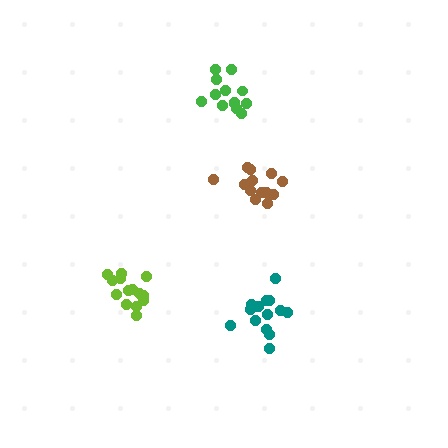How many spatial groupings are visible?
There are 4 spatial groupings.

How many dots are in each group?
Group 1: 14 dots, Group 2: 13 dots, Group 3: 14 dots, Group 4: 13 dots (54 total).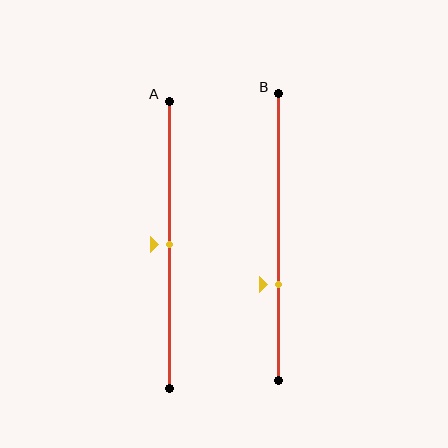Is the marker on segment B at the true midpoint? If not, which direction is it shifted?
No, the marker on segment B is shifted downward by about 16% of the segment length.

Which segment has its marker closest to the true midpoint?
Segment A has its marker closest to the true midpoint.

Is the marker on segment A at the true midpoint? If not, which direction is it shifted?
Yes, the marker on segment A is at the true midpoint.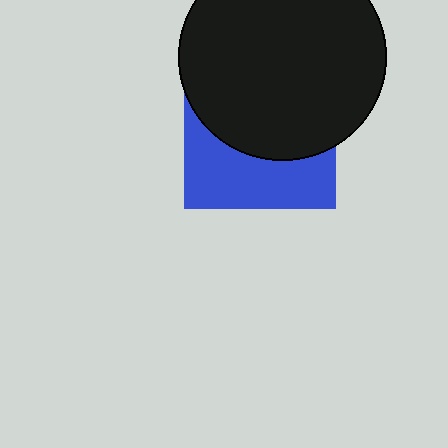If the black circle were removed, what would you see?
You would see the complete blue square.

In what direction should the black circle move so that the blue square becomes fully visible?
The black circle should move up. That is the shortest direction to clear the overlap and leave the blue square fully visible.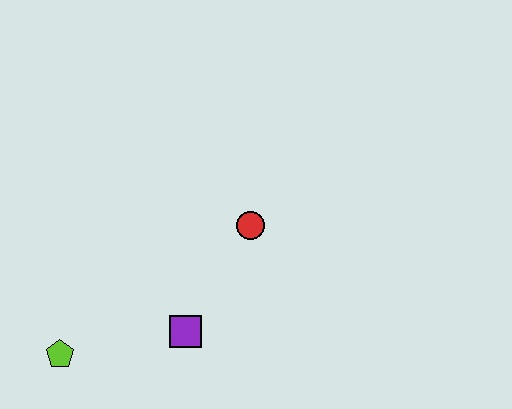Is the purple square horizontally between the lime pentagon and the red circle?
Yes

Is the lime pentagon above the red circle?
No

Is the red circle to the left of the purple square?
No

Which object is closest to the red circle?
The purple square is closest to the red circle.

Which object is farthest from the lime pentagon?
The red circle is farthest from the lime pentagon.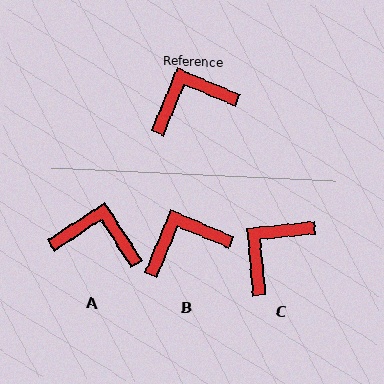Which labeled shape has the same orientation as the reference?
B.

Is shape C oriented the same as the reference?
No, it is off by about 28 degrees.